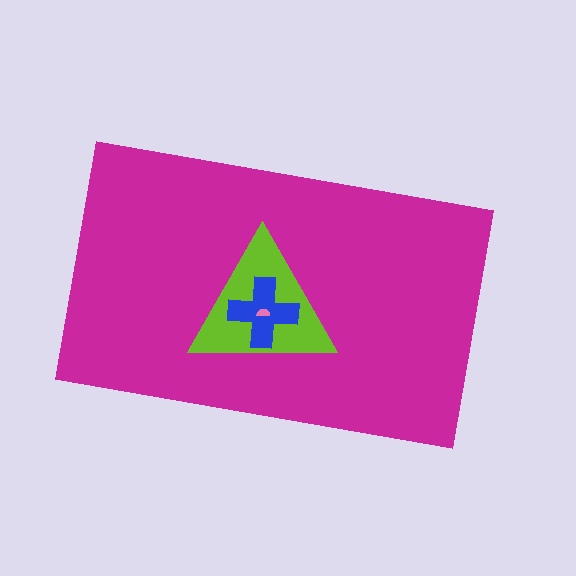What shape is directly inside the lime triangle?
The blue cross.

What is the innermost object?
The pink semicircle.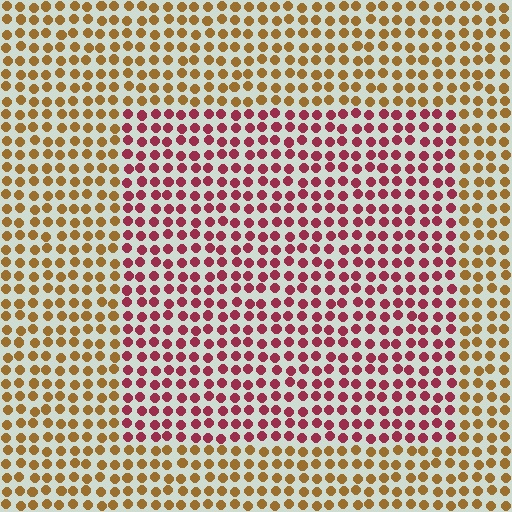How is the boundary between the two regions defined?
The boundary is defined purely by a slight shift in hue (about 53 degrees). Spacing, size, and orientation are identical on both sides.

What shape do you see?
I see a rectangle.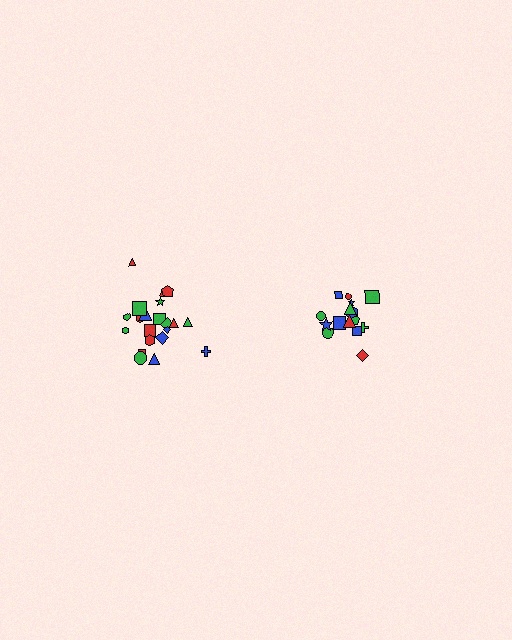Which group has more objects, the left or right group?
The left group.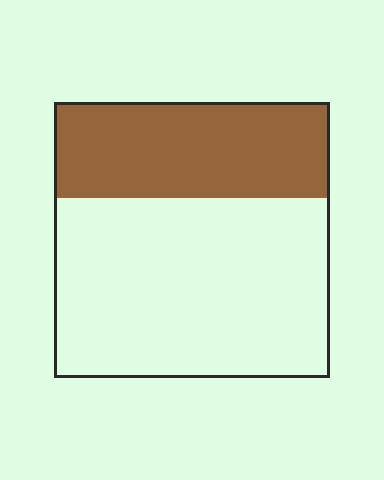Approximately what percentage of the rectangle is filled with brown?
Approximately 35%.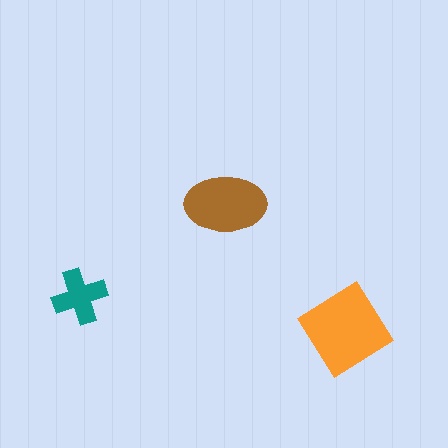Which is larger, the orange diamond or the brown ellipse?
The orange diamond.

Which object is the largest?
The orange diamond.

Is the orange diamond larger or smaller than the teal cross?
Larger.